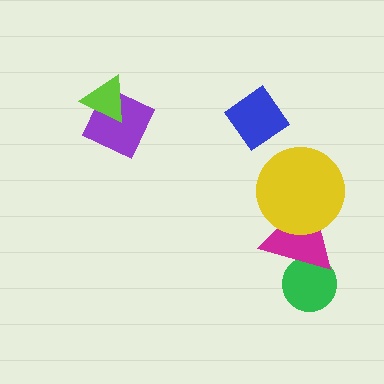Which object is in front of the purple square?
The lime triangle is in front of the purple square.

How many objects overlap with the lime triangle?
1 object overlaps with the lime triangle.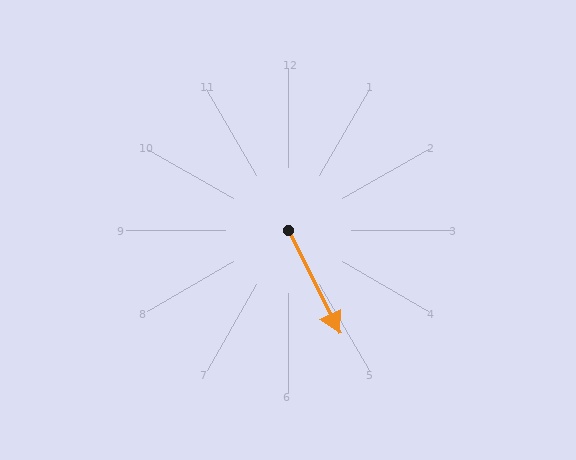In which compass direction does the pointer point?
Southeast.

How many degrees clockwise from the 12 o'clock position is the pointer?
Approximately 153 degrees.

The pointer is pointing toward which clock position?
Roughly 5 o'clock.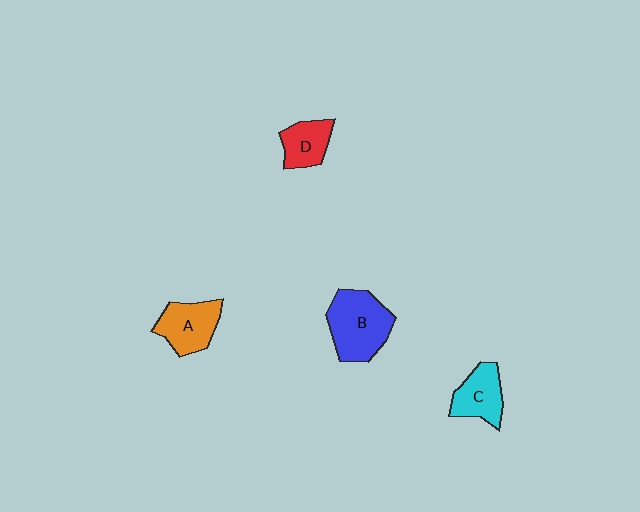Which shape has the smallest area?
Shape D (red).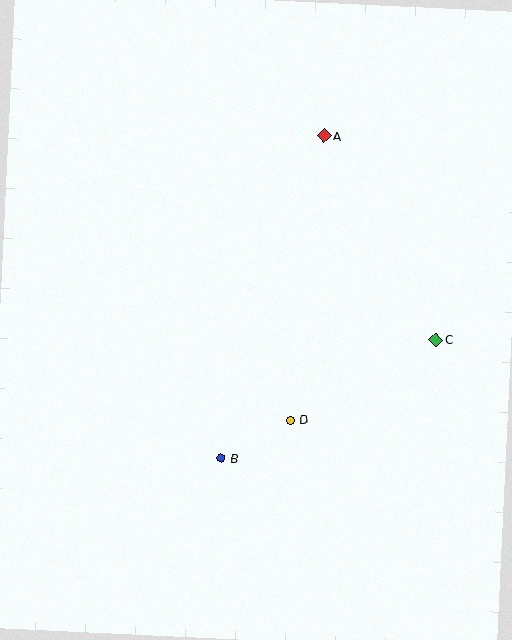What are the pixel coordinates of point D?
Point D is at (290, 420).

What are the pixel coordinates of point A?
Point A is at (324, 136).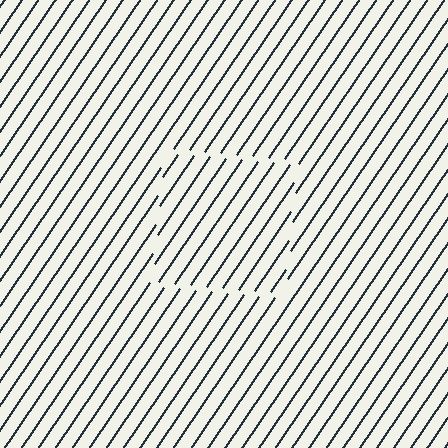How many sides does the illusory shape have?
4 sides — the line-ends trace a square.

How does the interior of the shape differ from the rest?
The interior of the shape contains the same grating, shifted by half a period — the contour is defined by the phase discontinuity where line-ends from the inner and outer gratings abut.